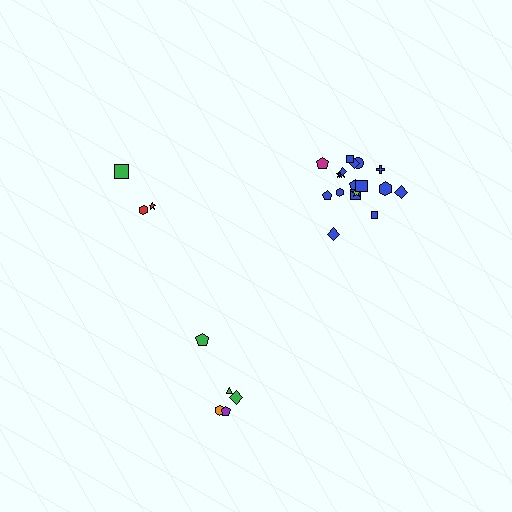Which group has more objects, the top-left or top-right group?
The top-right group.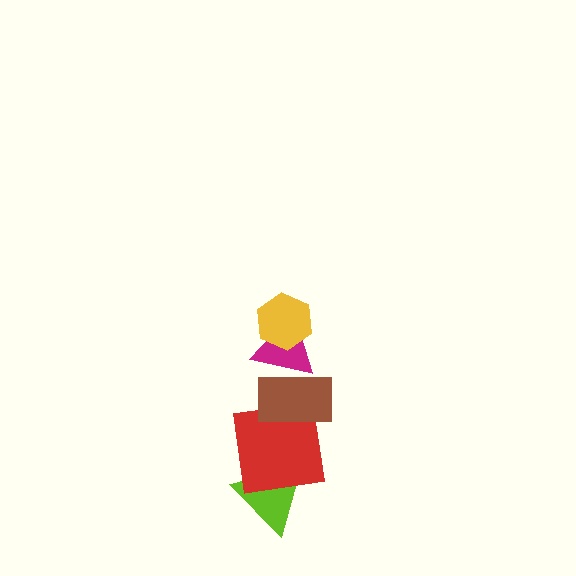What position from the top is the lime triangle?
The lime triangle is 5th from the top.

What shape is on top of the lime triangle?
The red square is on top of the lime triangle.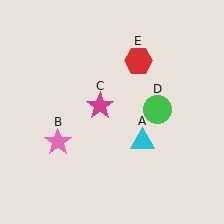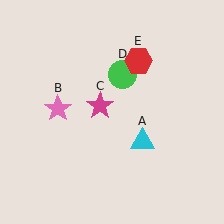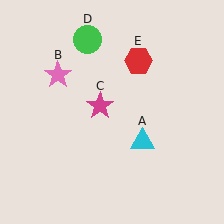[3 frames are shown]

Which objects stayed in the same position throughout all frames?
Cyan triangle (object A) and magenta star (object C) and red hexagon (object E) remained stationary.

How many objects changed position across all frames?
2 objects changed position: pink star (object B), green circle (object D).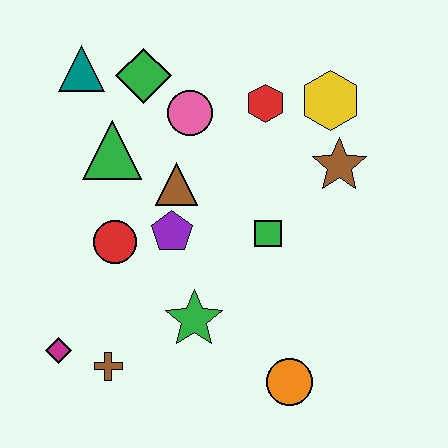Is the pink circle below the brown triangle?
No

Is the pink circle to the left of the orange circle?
Yes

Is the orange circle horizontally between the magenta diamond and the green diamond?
No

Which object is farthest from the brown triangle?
The orange circle is farthest from the brown triangle.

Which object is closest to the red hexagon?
The yellow hexagon is closest to the red hexagon.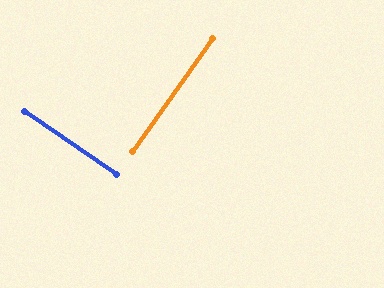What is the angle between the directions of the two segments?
Approximately 89 degrees.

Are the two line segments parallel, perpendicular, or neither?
Perpendicular — they meet at approximately 89°.